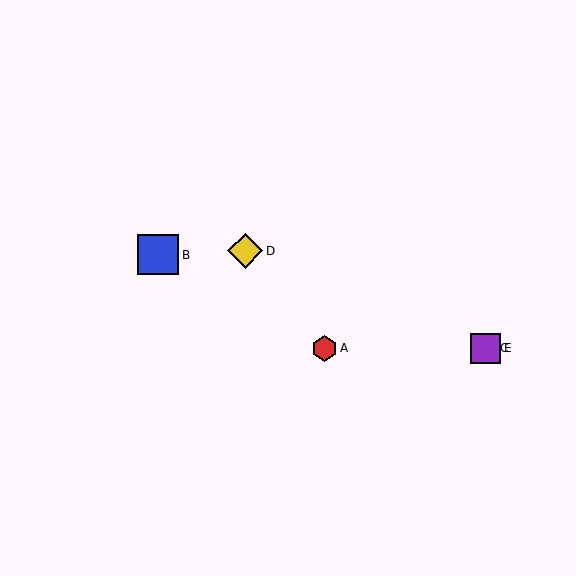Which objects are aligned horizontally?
Objects A, C, E are aligned horizontally.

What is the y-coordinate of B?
Object B is at y≈255.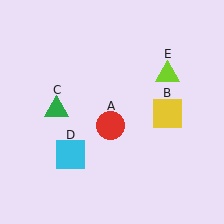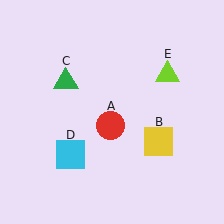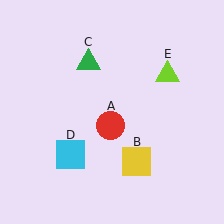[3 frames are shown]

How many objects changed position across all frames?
2 objects changed position: yellow square (object B), green triangle (object C).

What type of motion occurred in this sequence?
The yellow square (object B), green triangle (object C) rotated clockwise around the center of the scene.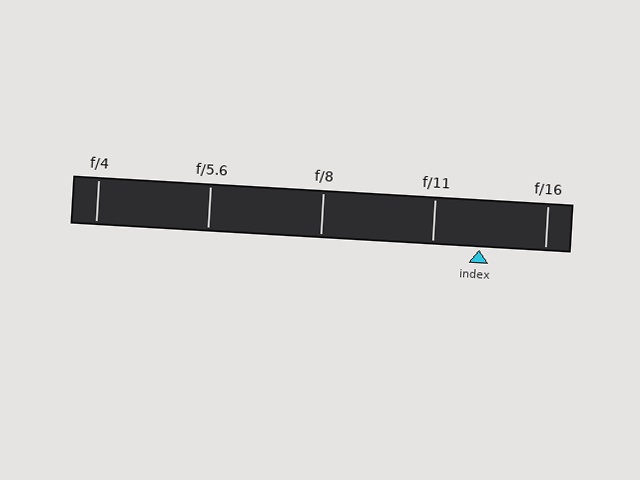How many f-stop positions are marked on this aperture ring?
There are 5 f-stop positions marked.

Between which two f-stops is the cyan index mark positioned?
The index mark is between f/11 and f/16.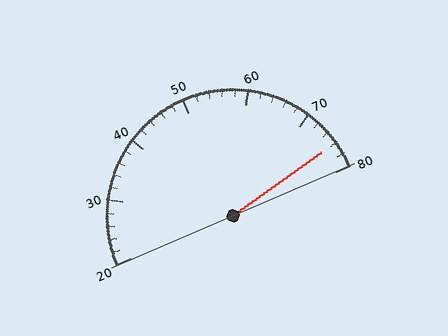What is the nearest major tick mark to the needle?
The nearest major tick mark is 80.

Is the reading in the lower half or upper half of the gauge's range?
The reading is in the upper half of the range (20 to 80).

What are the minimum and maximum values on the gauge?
The gauge ranges from 20 to 80.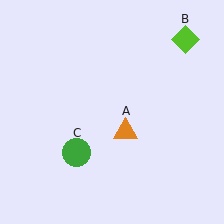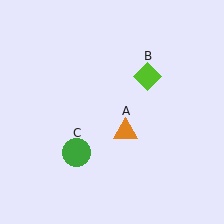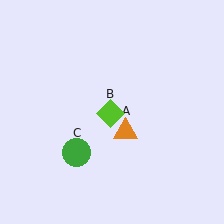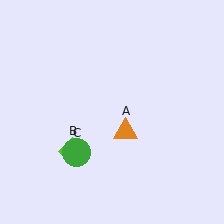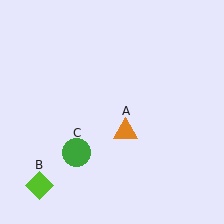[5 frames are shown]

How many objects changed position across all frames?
1 object changed position: lime diamond (object B).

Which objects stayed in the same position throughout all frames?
Orange triangle (object A) and green circle (object C) remained stationary.